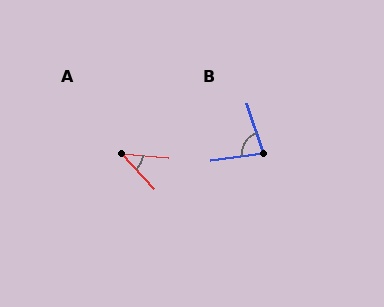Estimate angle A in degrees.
Approximately 42 degrees.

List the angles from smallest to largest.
A (42°), B (79°).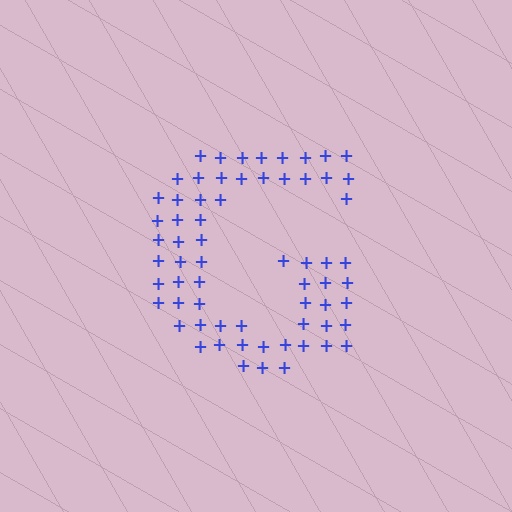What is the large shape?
The large shape is the letter G.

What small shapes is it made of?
It is made of small plus signs.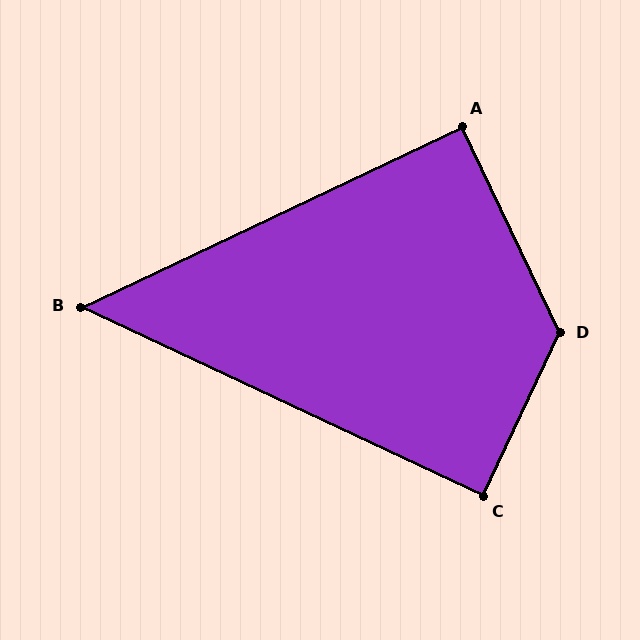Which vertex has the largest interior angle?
D, at approximately 130 degrees.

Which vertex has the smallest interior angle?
B, at approximately 50 degrees.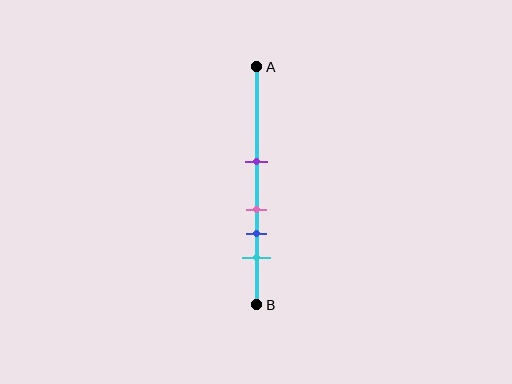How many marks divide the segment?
There are 4 marks dividing the segment.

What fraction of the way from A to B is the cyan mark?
The cyan mark is approximately 80% (0.8) of the way from A to B.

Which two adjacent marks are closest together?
The pink and blue marks are the closest adjacent pair.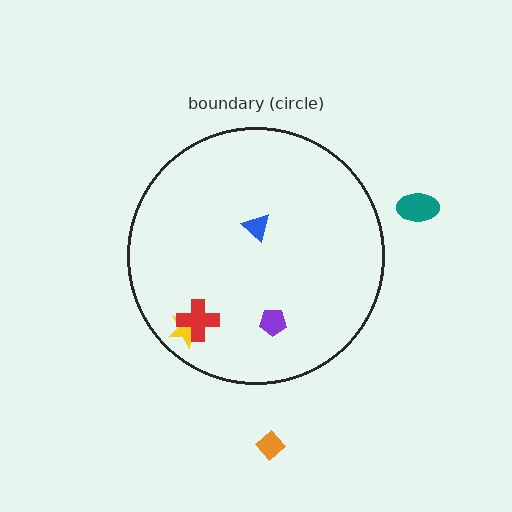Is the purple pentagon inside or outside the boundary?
Inside.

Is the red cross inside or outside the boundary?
Inside.